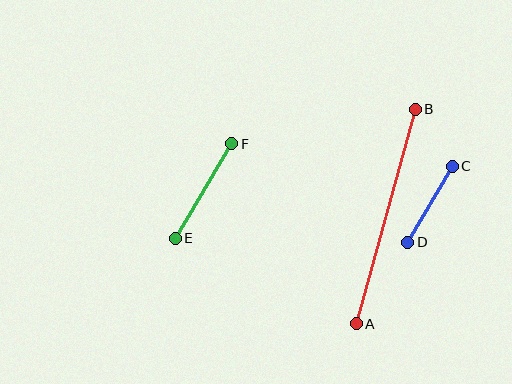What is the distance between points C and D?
The distance is approximately 88 pixels.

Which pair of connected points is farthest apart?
Points A and B are farthest apart.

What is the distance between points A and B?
The distance is approximately 222 pixels.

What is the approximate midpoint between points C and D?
The midpoint is at approximately (430, 204) pixels.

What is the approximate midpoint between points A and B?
The midpoint is at approximately (386, 216) pixels.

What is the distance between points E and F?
The distance is approximately 110 pixels.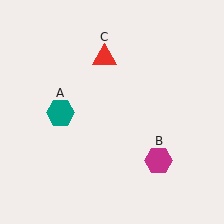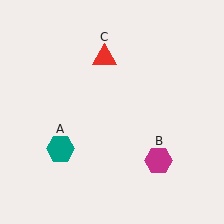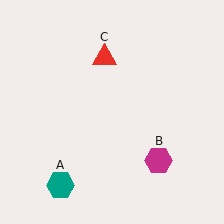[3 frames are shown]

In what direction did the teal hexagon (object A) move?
The teal hexagon (object A) moved down.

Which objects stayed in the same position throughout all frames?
Magenta hexagon (object B) and red triangle (object C) remained stationary.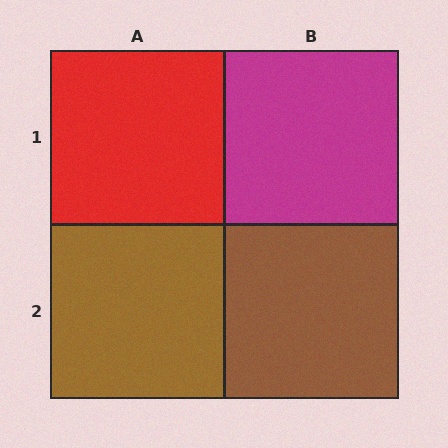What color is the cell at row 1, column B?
Magenta.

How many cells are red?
1 cell is red.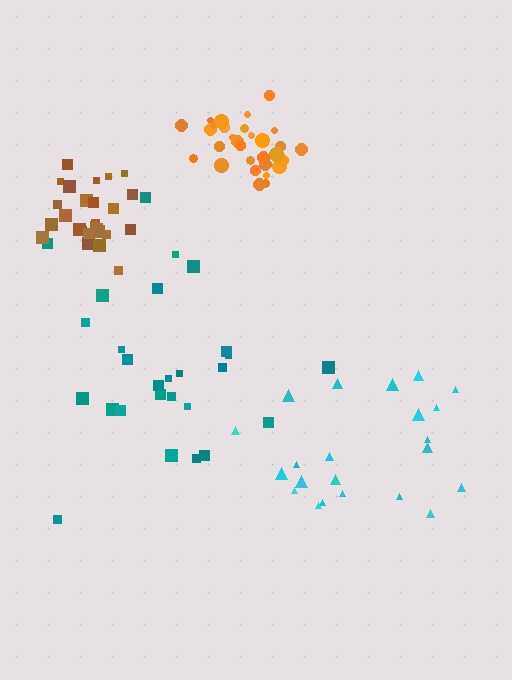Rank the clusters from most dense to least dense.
orange, brown, cyan, teal.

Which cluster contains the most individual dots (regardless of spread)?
Orange (30).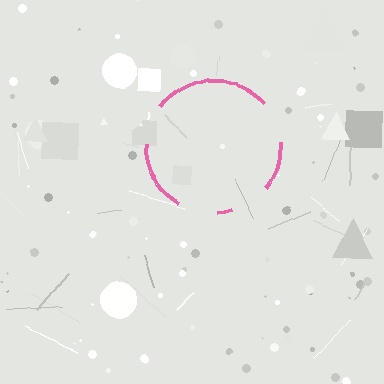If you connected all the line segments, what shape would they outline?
They would outline a circle.